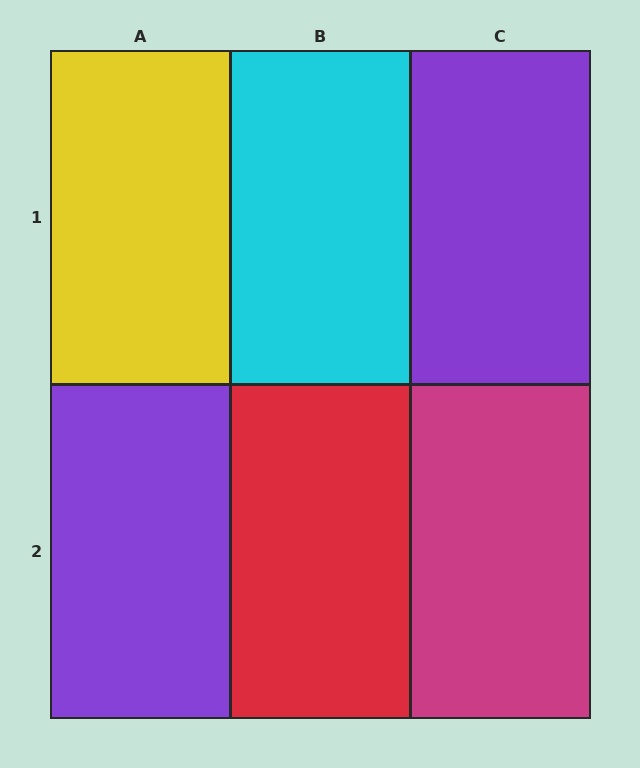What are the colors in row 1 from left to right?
Yellow, cyan, purple.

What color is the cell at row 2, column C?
Magenta.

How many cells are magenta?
1 cell is magenta.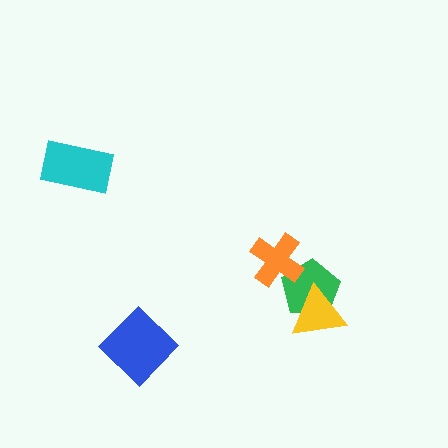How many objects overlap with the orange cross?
1 object overlaps with the orange cross.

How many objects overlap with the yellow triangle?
1 object overlaps with the yellow triangle.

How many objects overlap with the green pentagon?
2 objects overlap with the green pentagon.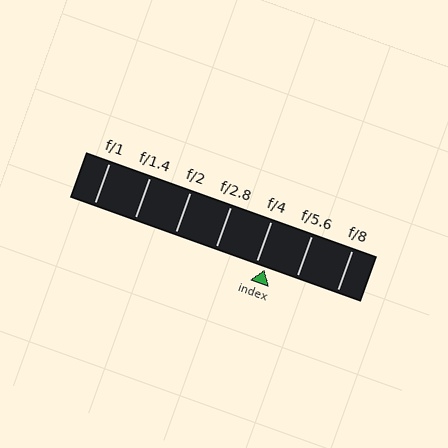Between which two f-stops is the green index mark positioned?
The index mark is between f/4 and f/5.6.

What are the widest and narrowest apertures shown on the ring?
The widest aperture shown is f/1 and the narrowest is f/8.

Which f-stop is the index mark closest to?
The index mark is closest to f/4.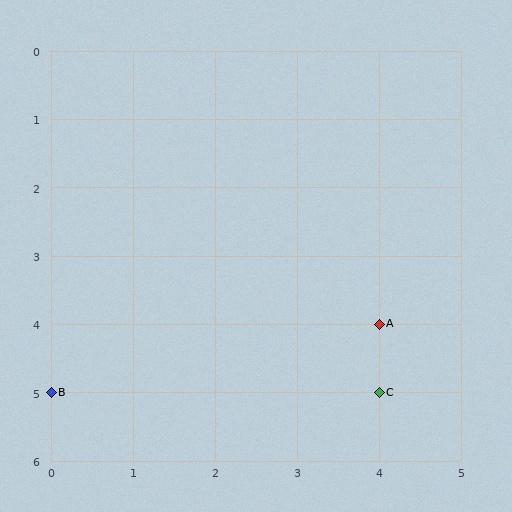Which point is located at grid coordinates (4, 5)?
Point C is at (4, 5).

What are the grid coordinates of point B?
Point B is at grid coordinates (0, 5).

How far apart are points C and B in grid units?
Points C and B are 4 columns apart.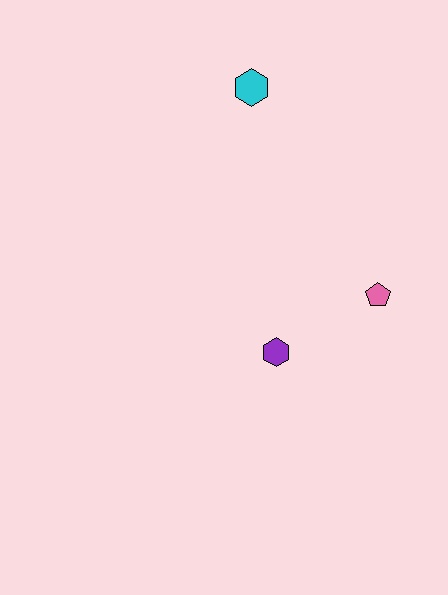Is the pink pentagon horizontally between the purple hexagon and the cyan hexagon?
No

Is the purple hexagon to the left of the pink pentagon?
Yes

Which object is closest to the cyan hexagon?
The pink pentagon is closest to the cyan hexagon.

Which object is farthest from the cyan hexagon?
The purple hexagon is farthest from the cyan hexagon.